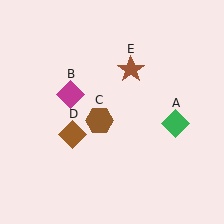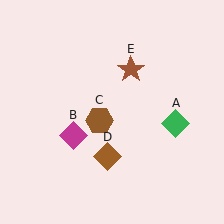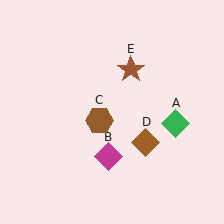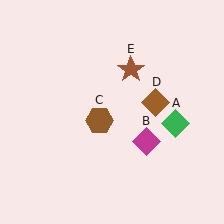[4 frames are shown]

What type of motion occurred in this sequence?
The magenta diamond (object B), brown diamond (object D) rotated counterclockwise around the center of the scene.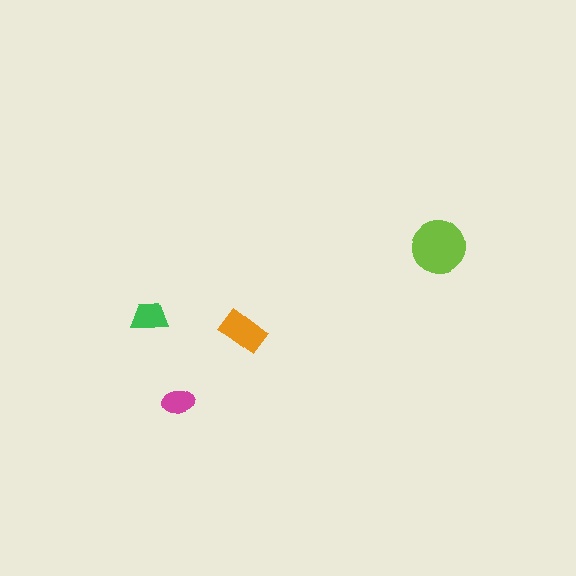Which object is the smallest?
The magenta ellipse.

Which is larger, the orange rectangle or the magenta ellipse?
The orange rectangle.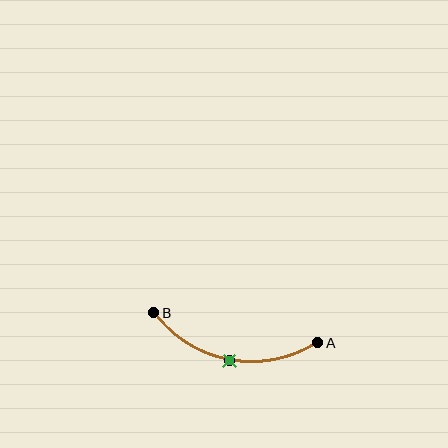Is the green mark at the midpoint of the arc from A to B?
Yes. The green mark lies on the arc at equal arc-length from both A and B — it is the arc midpoint.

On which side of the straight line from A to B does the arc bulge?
The arc bulges below the straight line connecting A and B.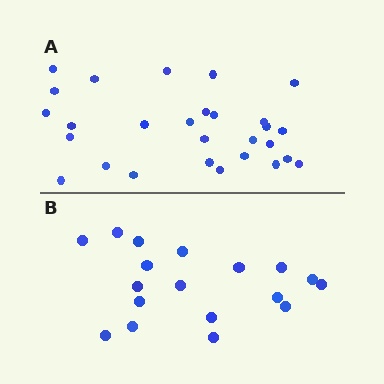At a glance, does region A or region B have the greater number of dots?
Region A (the top region) has more dots.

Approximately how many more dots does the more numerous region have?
Region A has roughly 10 or so more dots than region B.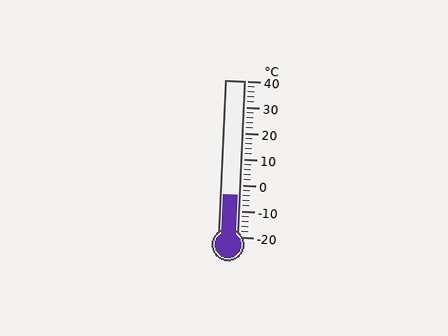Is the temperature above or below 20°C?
The temperature is below 20°C.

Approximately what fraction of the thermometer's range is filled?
The thermometer is filled to approximately 25% of its range.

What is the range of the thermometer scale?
The thermometer scale ranges from -20°C to 40°C.